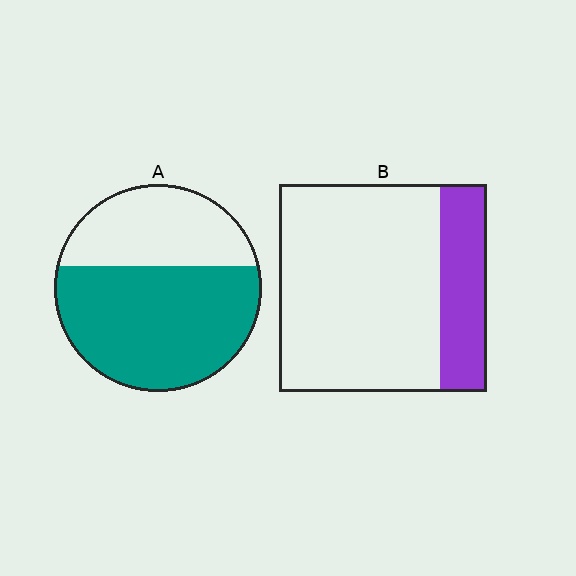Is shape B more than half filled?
No.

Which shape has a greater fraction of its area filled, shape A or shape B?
Shape A.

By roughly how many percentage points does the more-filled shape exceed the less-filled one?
By roughly 40 percentage points (A over B).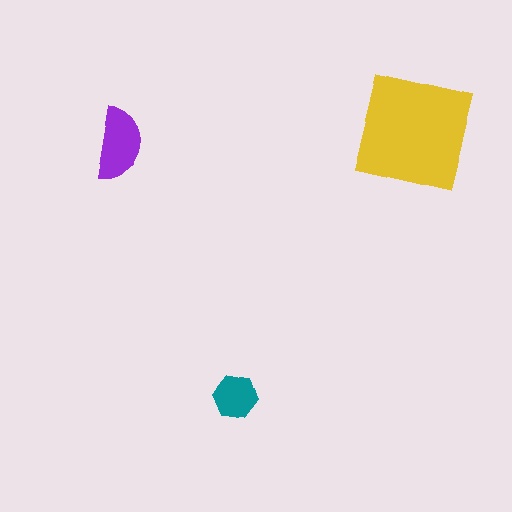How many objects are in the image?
There are 3 objects in the image.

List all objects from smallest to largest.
The teal hexagon, the purple semicircle, the yellow square.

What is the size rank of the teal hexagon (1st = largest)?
3rd.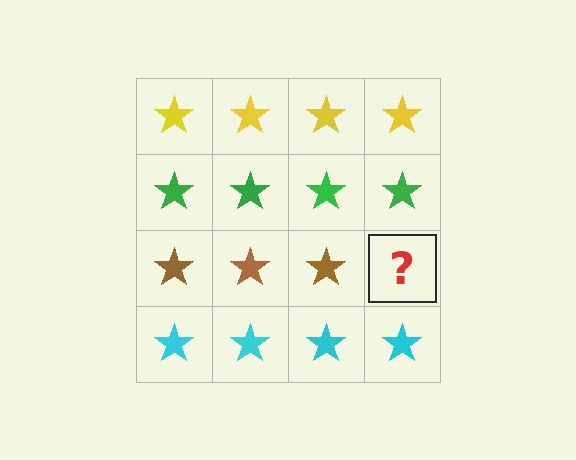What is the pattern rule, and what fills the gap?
The rule is that each row has a consistent color. The gap should be filled with a brown star.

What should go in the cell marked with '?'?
The missing cell should contain a brown star.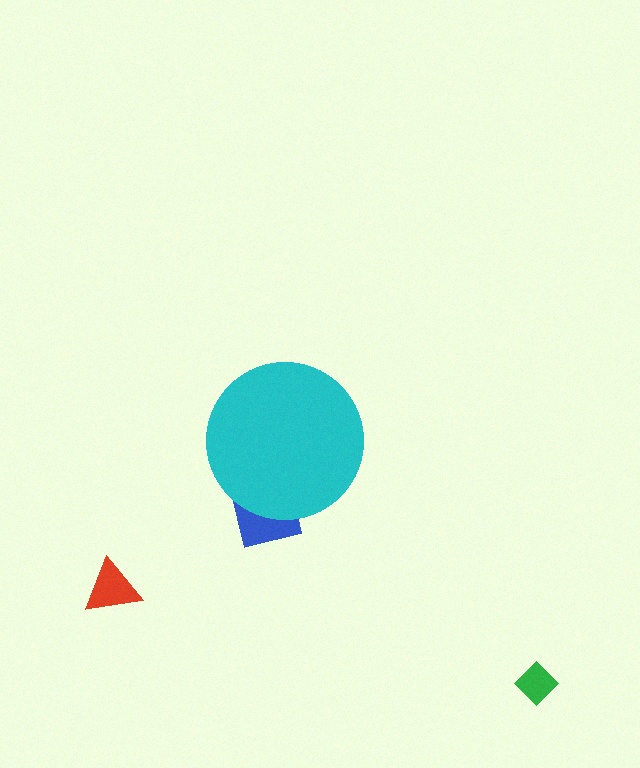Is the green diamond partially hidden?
No, the green diamond is fully visible.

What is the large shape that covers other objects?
A cyan circle.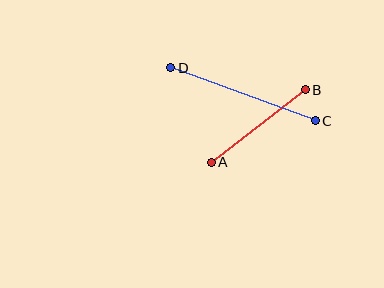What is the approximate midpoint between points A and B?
The midpoint is at approximately (258, 126) pixels.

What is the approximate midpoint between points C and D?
The midpoint is at approximately (243, 94) pixels.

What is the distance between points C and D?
The distance is approximately 154 pixels.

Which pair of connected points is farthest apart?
Points C and D are farthest apart.